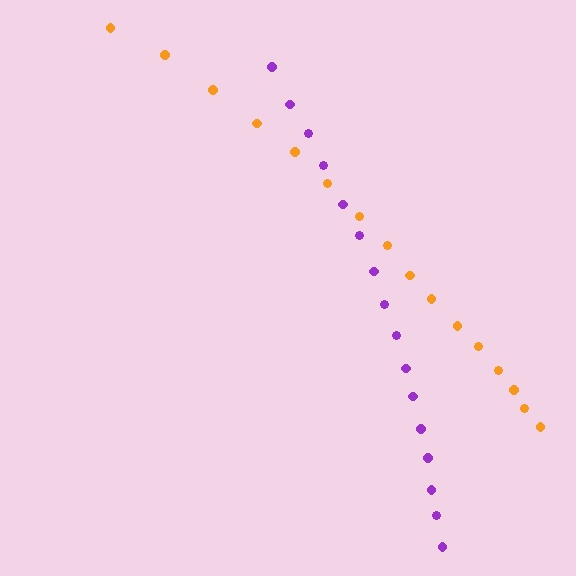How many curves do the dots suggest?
There are 2 distinct paths.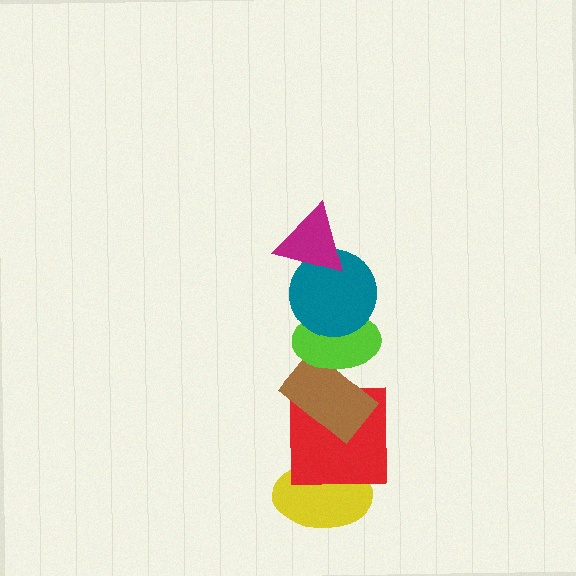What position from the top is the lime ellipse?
The lime ellipse is 3rd from the top.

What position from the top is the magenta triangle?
The magenta triangle is 1st from the top.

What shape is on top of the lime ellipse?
The teal circle is on top of the lime ellipse.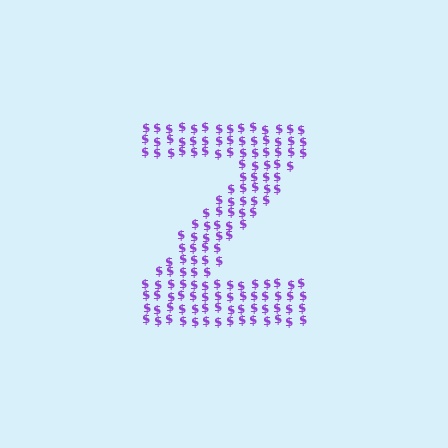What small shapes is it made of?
It is made of small dollar signs.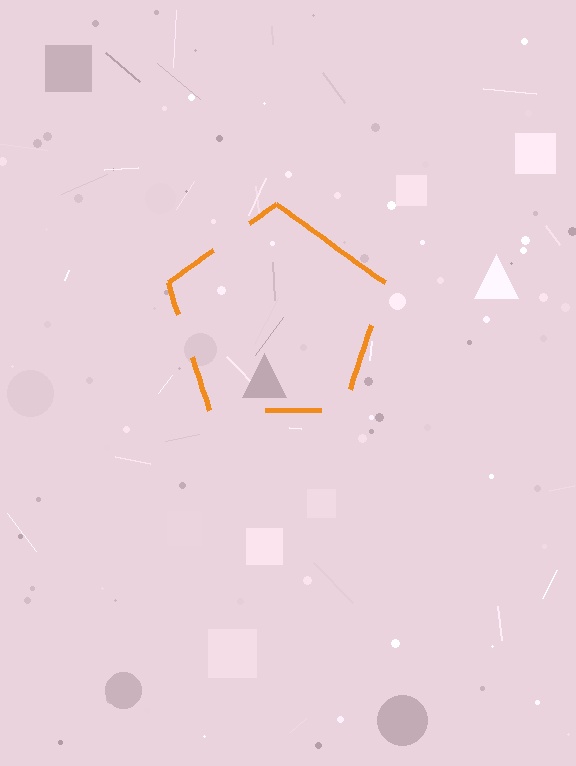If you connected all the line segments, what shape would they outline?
They would outline a pentagon.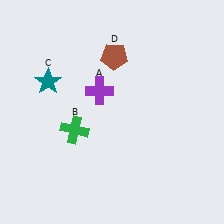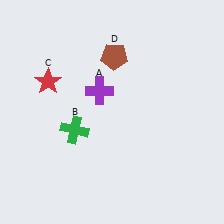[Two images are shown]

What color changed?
The star (C) changed from teal in Image 1 to red in Image 2.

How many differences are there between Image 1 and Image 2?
There is 1 difference between the two images.